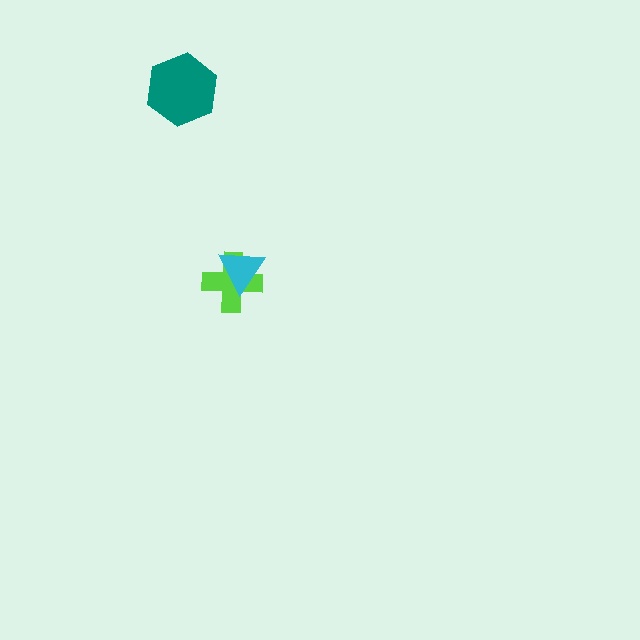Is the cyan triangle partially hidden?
No, no other shape covers it.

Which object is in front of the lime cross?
The cyan triangle is in front of the lime cross.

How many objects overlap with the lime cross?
1 object overlaps with the lime cross.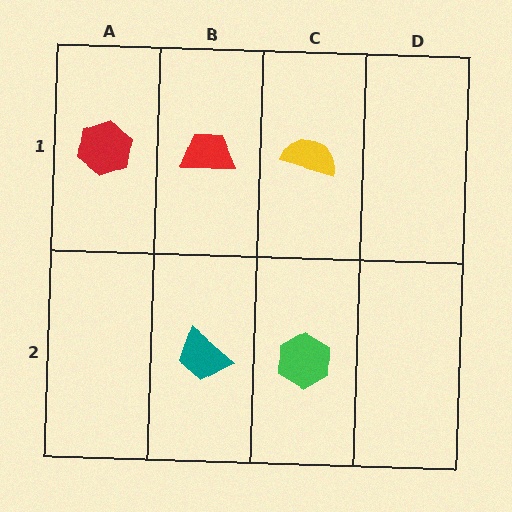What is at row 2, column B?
A teal trapezoid.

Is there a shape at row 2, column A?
No, that cell is empty.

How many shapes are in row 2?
2 shapes.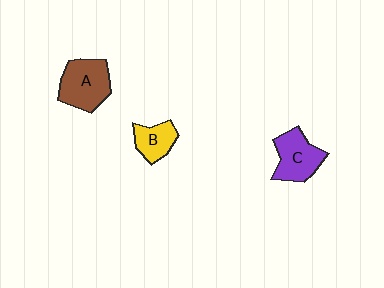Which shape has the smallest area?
Shape B (yellow).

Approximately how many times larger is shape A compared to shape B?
Approximately 1.6 times.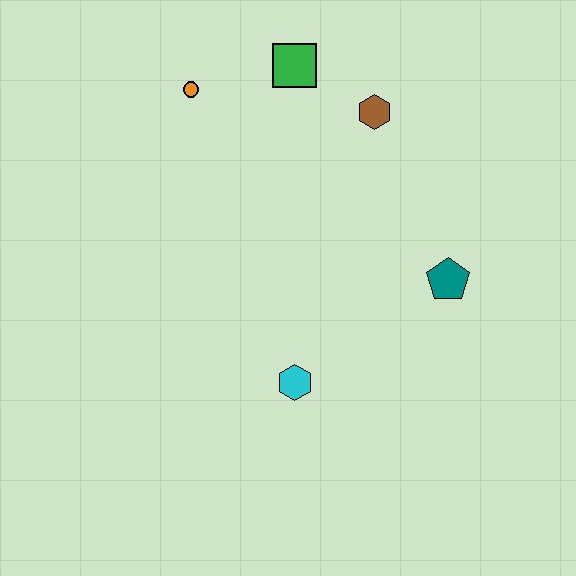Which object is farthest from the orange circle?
The teal pentagon is farthest from the orange circle.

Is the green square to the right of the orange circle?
Yes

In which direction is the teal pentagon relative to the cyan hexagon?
The teal pentagon is to the right of the cyan hexagon.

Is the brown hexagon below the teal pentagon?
No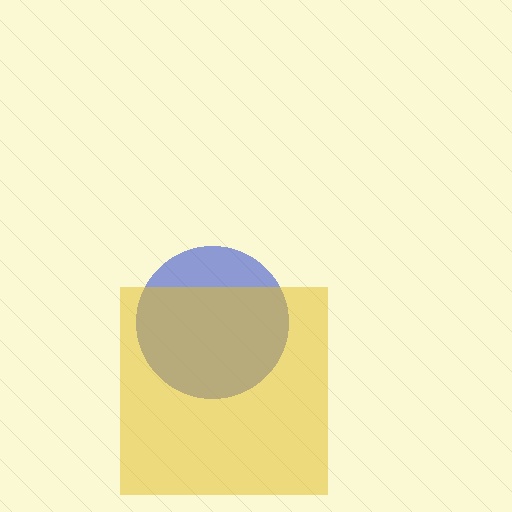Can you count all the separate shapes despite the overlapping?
Yes, there are 2 separate shapes.